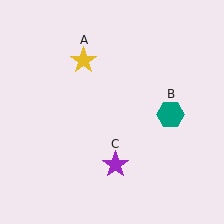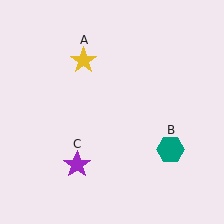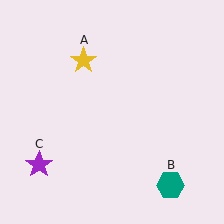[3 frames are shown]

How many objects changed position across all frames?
2 objects changed position: teal hexagon (object B), purple star (object C).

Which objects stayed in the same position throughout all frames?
Yellow star (object A) remained stationary.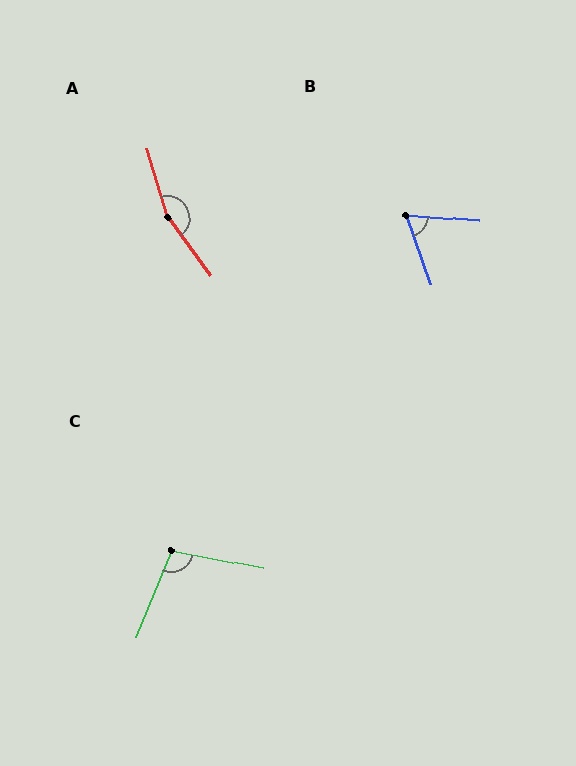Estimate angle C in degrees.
Approximately 102 degrees.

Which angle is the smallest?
B, at approximately 66 degrees.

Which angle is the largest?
A, at approximately 160 degrees.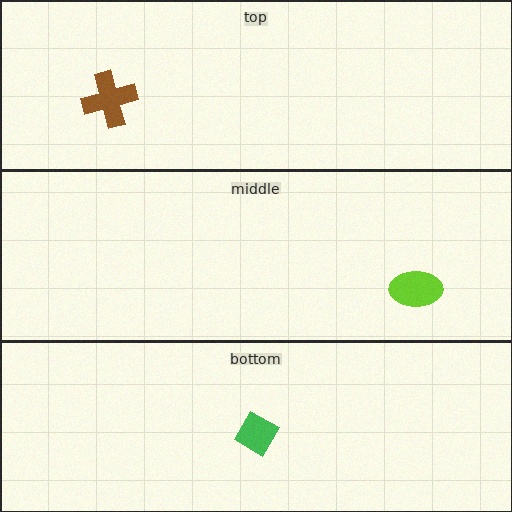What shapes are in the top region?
The brown cross.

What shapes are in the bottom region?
The green diamond.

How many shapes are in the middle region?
1.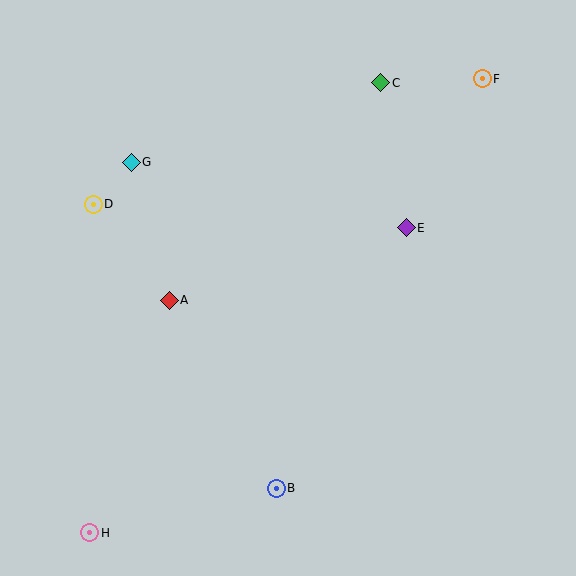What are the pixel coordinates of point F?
Point F is at (482, 79).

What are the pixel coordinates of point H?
Point H is at (90, 533).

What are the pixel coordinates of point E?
Point E is at (406, 228).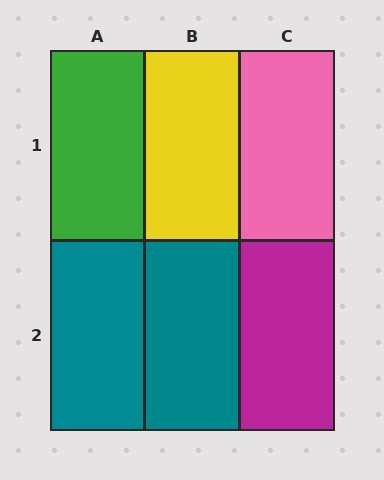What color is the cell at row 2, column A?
Teal.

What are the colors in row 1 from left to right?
Green, yellow, pink.